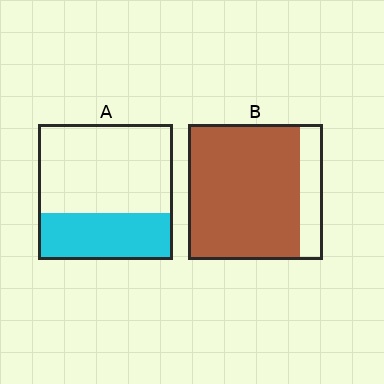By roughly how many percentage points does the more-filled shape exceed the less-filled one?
By roughly 50 percentage points (B over A).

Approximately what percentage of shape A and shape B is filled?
A is approximately 35% and B is approximately 85%.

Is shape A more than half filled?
No.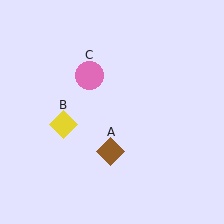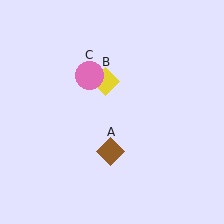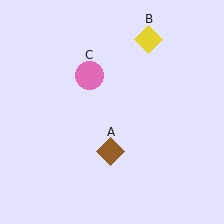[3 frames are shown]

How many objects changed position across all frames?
1 object changed position: yellow diamond (object B).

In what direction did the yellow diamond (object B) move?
The yellow diamond (object B) moved up and to the right.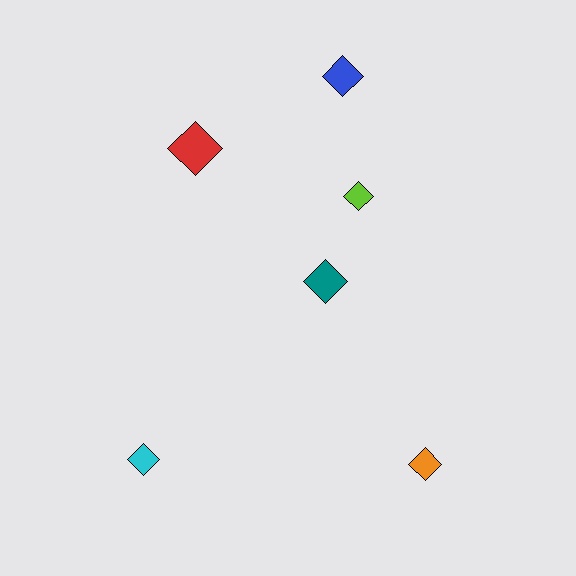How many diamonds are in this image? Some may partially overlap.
There are 6 diamonds.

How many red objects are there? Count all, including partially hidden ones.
There is 1 red object.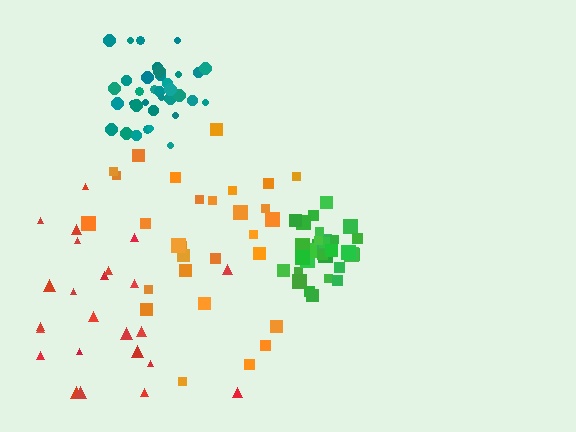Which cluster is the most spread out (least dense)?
Red.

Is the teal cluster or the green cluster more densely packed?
Green.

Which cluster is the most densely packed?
Green.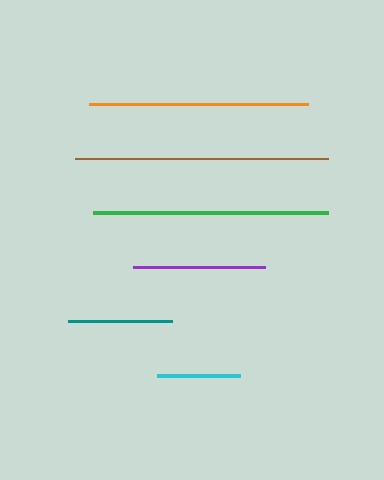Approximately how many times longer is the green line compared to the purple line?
The green line is approximately 1.8 times the length of the purple line.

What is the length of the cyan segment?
The cyan segment is approximately 83 pixels long.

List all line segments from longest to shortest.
From longest to shortest: brown, green, orange, purple, teal, cyan.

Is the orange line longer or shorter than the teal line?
The orange line is longer than the teal line.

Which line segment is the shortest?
The cyan line is the shortest at approximately 83 pixels.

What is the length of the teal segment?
The teal segment is approximately 104 pixels long.